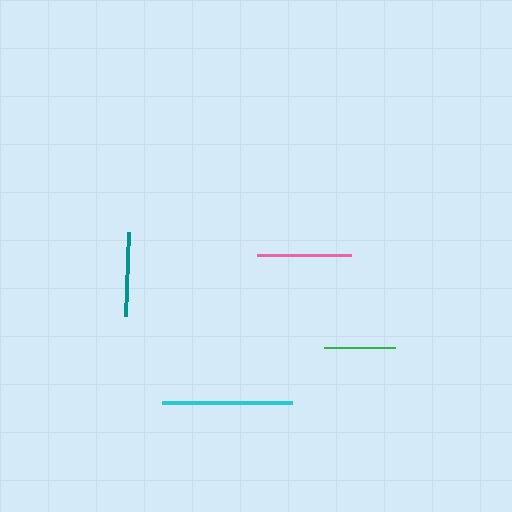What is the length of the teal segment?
The teal segment is approximately 84 pixels long.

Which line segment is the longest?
The cyan line is the longest at approximately 130 pixels.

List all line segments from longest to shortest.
From longest to shortest: cyan, pink, teal, green.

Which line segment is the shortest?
The green line is the shortest at approximately 71 pixels.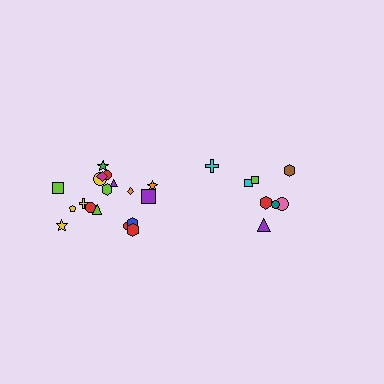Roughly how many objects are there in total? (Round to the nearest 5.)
Roughly 25 objects in total.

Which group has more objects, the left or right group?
The left group.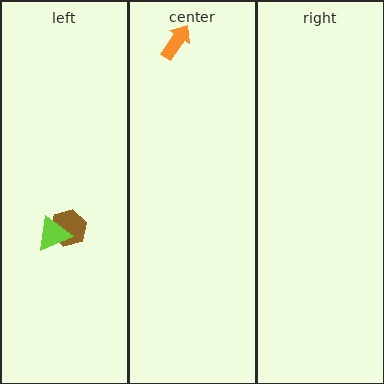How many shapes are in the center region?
1.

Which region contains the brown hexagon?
The left region.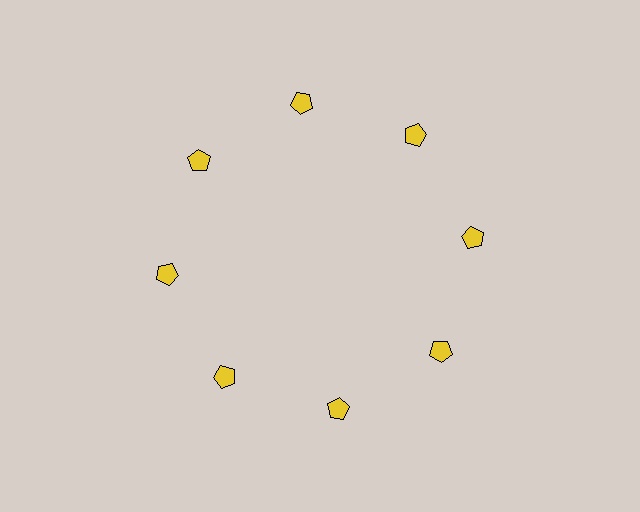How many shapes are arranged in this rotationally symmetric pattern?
There are 8 shapes, arranged in 8 groups of 1.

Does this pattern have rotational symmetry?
Yes, this pattern has 8-fold rotational symmetry. It looks the same after rotating 45 degrees around the center.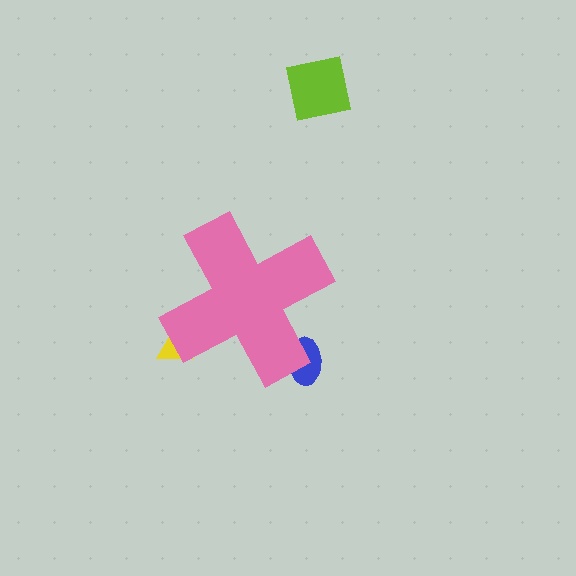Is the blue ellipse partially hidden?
Yes, the blue ellipse is partially hidden behind the pink cross.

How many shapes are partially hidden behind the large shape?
2 shapes are partially hidden.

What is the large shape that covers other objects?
A pink cross.